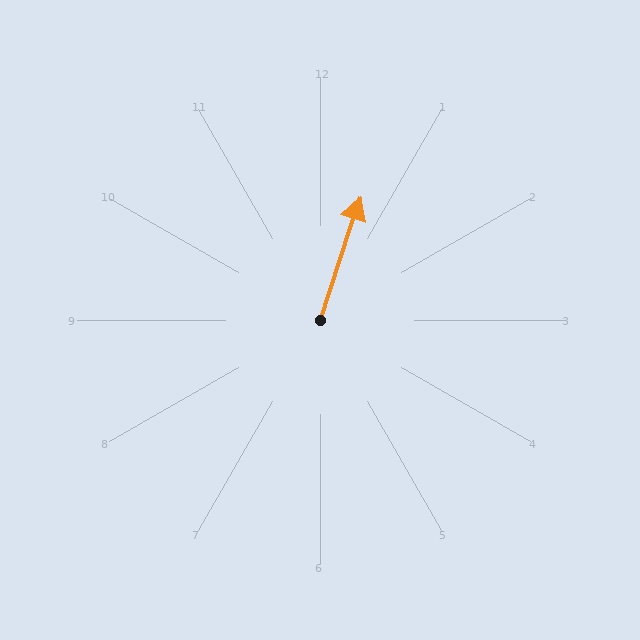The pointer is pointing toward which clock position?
Roughly 1 o'clock.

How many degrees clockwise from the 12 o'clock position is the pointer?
Approximately 18 degrees.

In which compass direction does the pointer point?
North.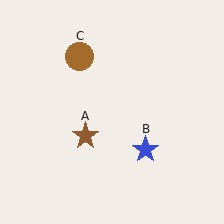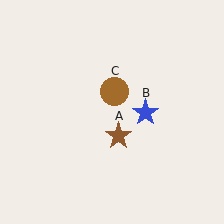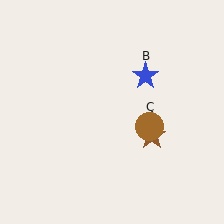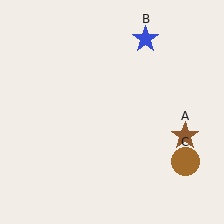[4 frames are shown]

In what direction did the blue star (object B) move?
The blue star (object B) moved up.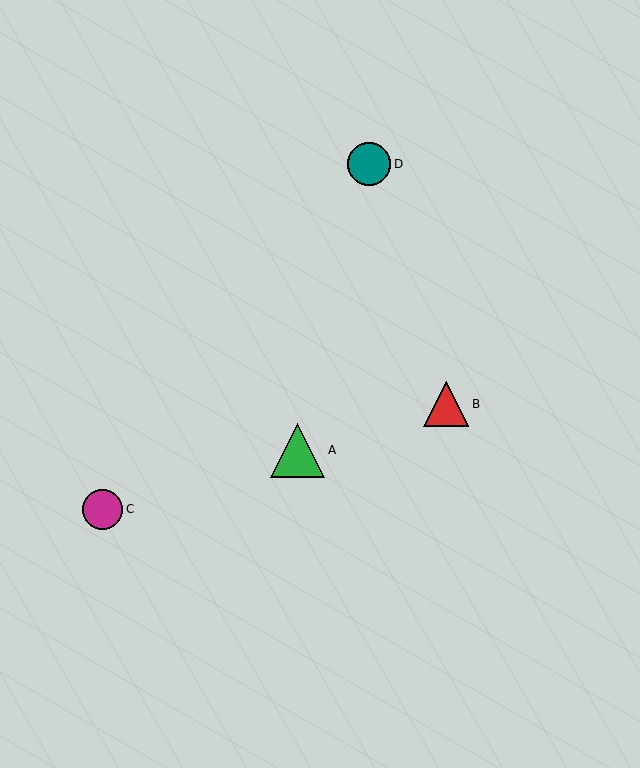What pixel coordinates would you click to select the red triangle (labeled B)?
Click at (446, 404) to select the red triangle B.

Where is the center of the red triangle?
The center of the red triangle is at (446, 404).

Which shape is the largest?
The green triangle (labeled A) is the largest.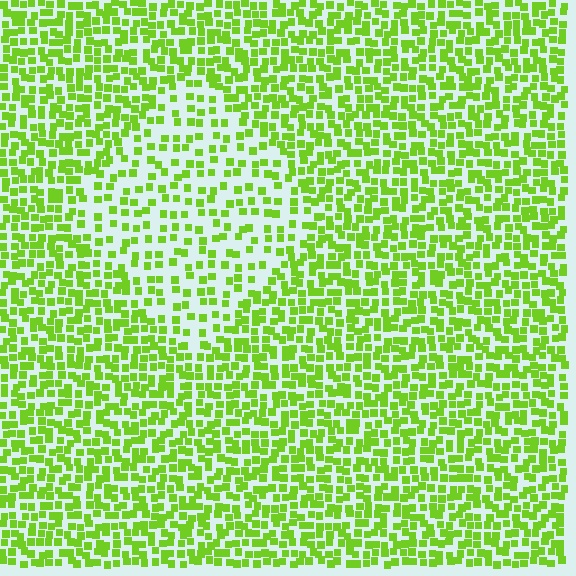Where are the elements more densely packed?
The elements are more densely packed outside the diamond boundary.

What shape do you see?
I see a diamond.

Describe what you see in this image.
The image contains small lime elements arranged at two different densities. A diamond-shaped region is visible where the elements are less densely packed than the surrounding area.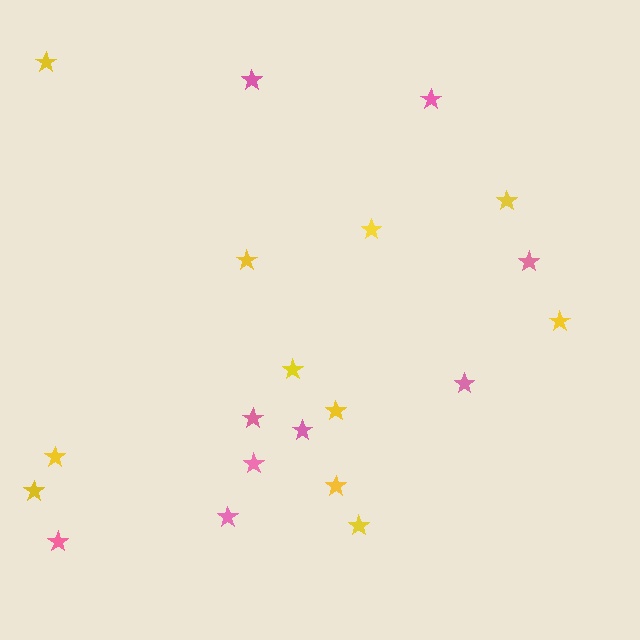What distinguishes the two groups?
There are 2 groups: one group of yellow stars (11) and one group of pink stars (9).